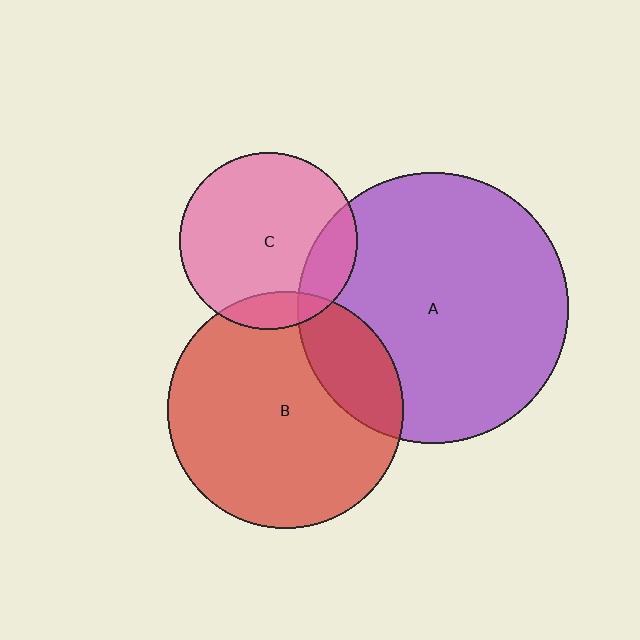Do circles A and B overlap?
Yes.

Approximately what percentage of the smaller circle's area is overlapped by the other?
Approximately 20%.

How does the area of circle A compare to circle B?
Approximately 1.3 times.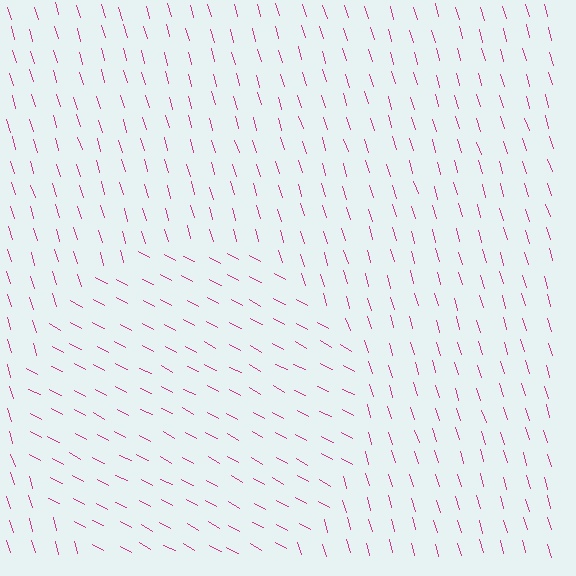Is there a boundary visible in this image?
Yes, there is a texture boundary formed by a change in line orientation.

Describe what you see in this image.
The image is filled with small magenta line segments. A circle region in the image has lines oriented differently from the surrounding lines, creating a visible texture boundary.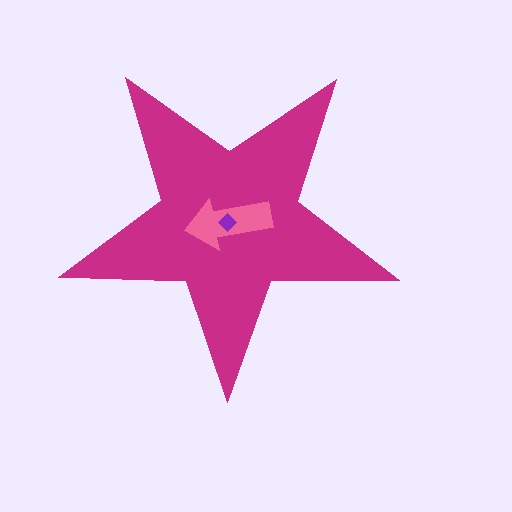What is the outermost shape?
The magenta star.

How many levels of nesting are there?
3.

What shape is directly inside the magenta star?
The pink arrow.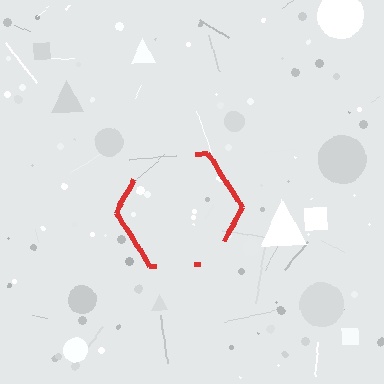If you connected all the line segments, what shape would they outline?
They would outline a hexagon.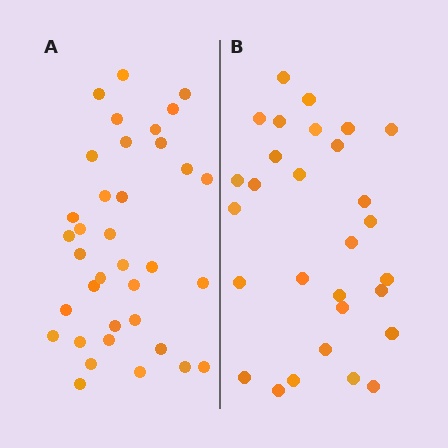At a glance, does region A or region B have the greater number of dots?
Region A (the left region) has more dots.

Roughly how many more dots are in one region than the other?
Region A has roughly 8 or so more dots than region B.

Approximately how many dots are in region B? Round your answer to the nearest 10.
About 30 dots. (The exact count is 29, which rounds to 30.)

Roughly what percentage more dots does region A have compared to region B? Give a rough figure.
About 25% more.